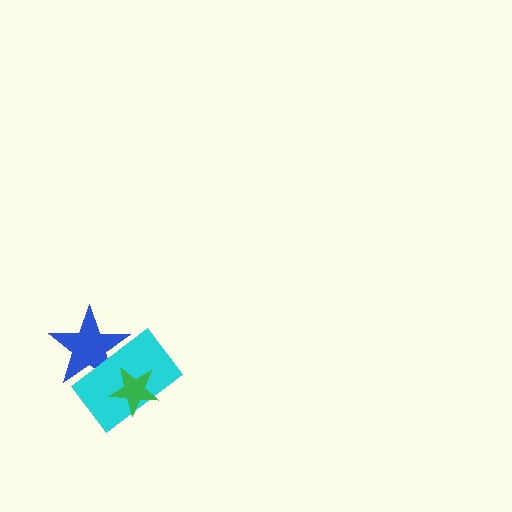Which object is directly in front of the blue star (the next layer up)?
The cyan rectangle is directly in front of the blue star.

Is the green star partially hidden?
No, no other shape covers it.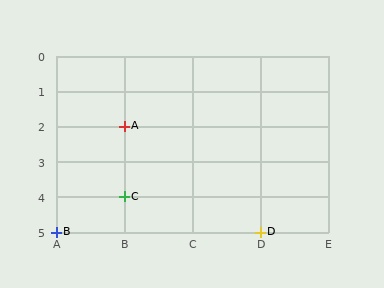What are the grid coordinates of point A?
Point A is at grid coordinates (B, 2).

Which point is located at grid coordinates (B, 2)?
Point A is at (B, 2).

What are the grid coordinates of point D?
Point D is at grid coordinates (D, 5).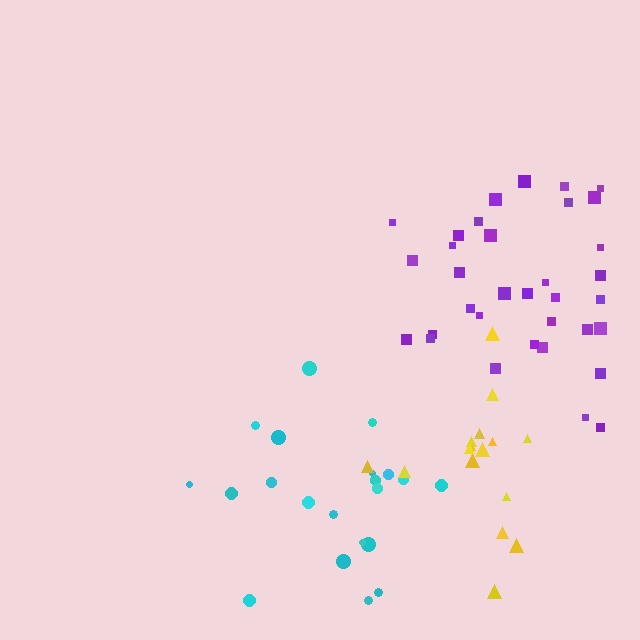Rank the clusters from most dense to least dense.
purple, cyan, yellow.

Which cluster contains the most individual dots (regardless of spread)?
Purple (34).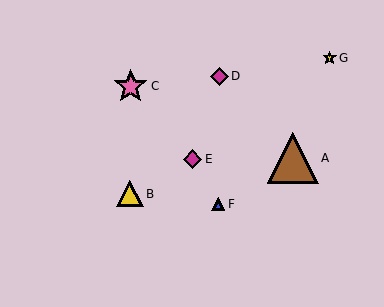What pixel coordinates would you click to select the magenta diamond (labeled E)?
Click at (193, 159) to select the magenta diamond E.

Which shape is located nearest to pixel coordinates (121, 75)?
The pink star (labeled C) at (131, 86) is nearest to that location.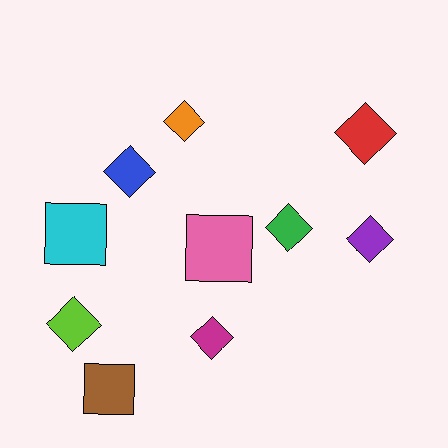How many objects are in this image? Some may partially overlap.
There are 10 objects.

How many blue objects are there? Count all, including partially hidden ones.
There is 1 blue object.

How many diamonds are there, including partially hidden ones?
There are 7 diamonds.